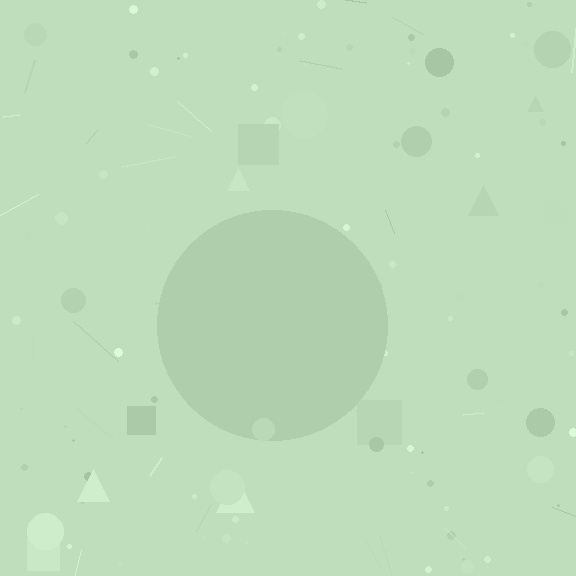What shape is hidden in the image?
A circle is hidden in the image.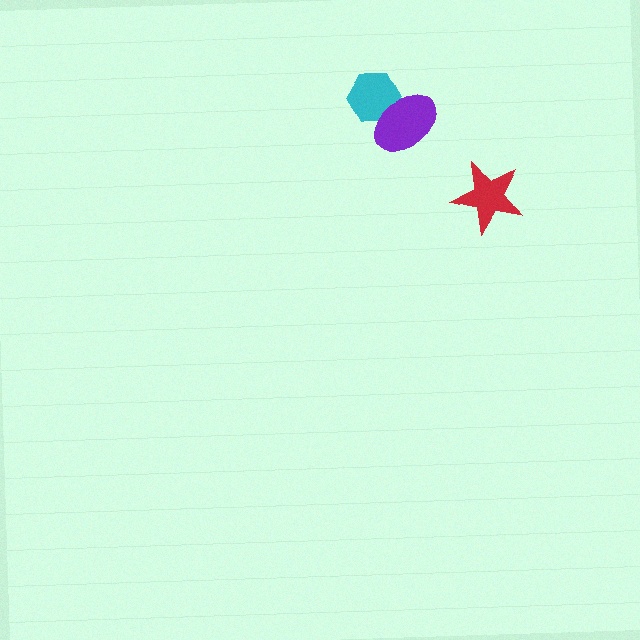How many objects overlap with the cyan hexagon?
1 object overlaps with the cyan hexagon.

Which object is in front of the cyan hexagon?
The purple ellipse is in front of the cyan hexagon.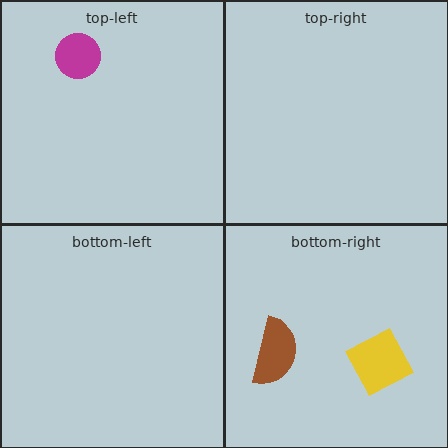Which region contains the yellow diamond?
The bottom-right region.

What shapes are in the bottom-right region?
The brown semicircle, the yellow diamond.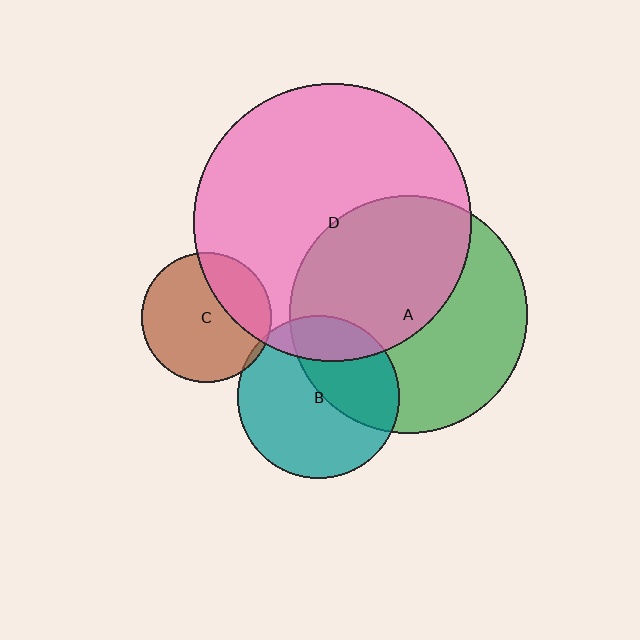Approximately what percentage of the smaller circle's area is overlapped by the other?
Approximately 5%.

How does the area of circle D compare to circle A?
Approximately 1.4 times.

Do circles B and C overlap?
Yes.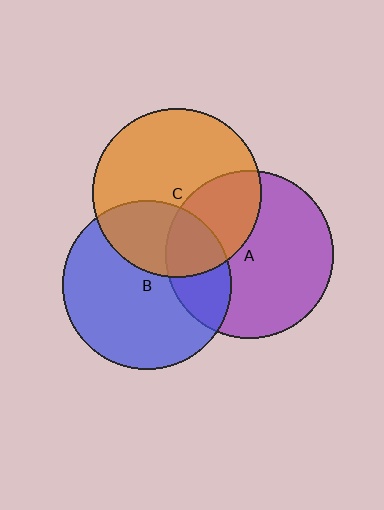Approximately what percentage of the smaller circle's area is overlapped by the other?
Approximately 30%.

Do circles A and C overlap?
Yes.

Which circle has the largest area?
Circle B (blue).